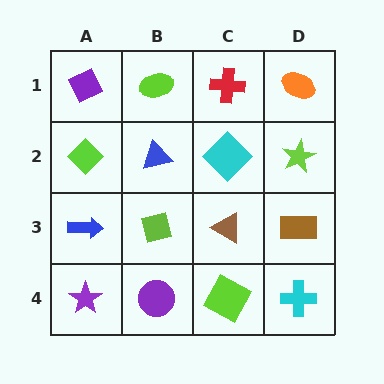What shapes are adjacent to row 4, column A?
A blue arrow (row 3, column A), a purple circle (row 4, column B).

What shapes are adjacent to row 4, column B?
A lime square (row 3, column B), a purple star (row 4, column A), a lime square (row 4, column C).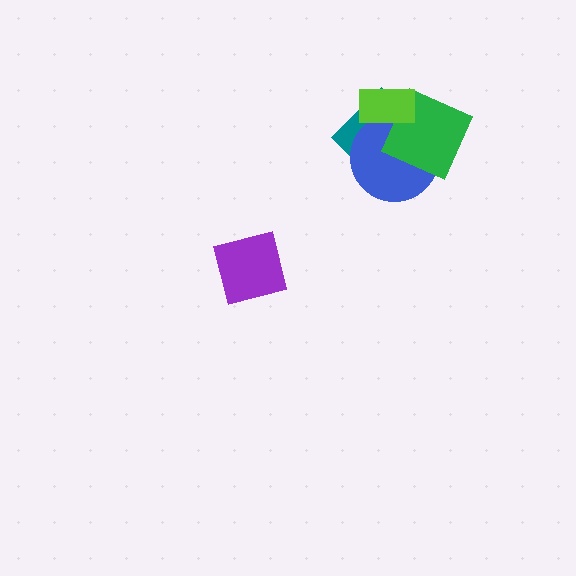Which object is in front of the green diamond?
The lime rectangle is in front of the green diamond.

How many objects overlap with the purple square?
0 objects overlap with the purple square.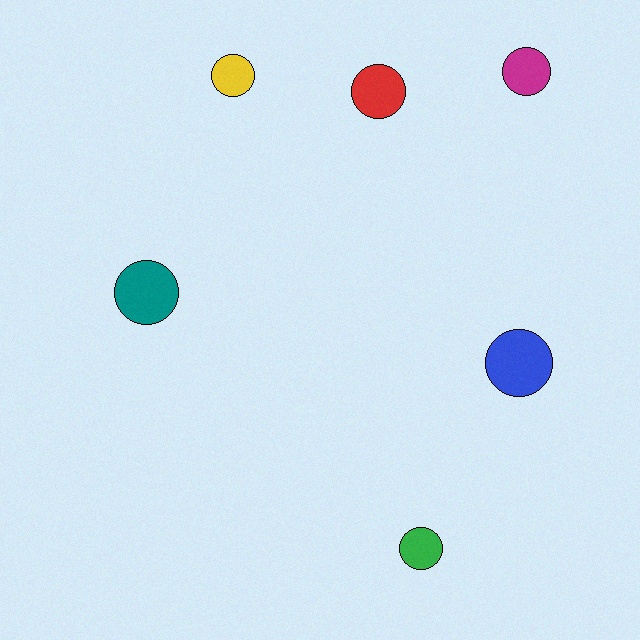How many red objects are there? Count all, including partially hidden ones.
There is 1 red object.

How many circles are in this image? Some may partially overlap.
There are 6 circles.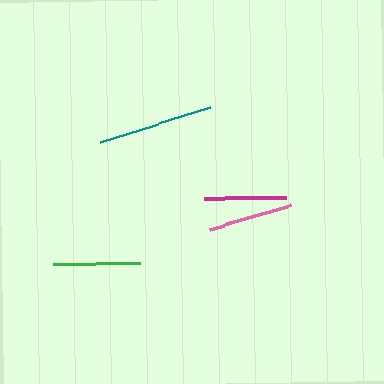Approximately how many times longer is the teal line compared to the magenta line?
The teal line is approximately 1.4 times the length of the magenta line.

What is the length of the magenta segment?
The magenta segment is approximately 82 pixels long.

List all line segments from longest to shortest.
From longest to shortest: teal, green, pink, magenta.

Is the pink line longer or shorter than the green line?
The green line is longer than the pink line.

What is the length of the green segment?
The green segment is approximately 87 pixels long.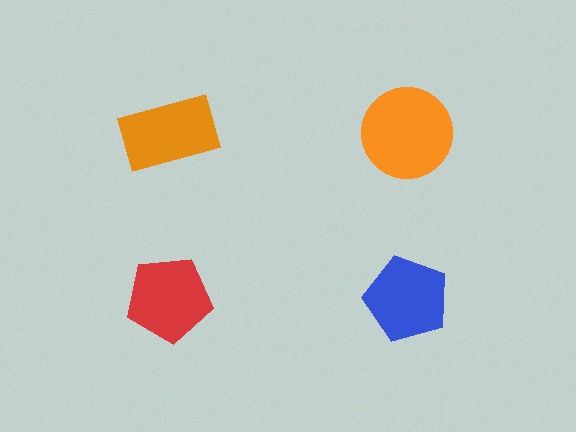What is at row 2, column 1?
A red pentagon.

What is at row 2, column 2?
A blue pentagon.